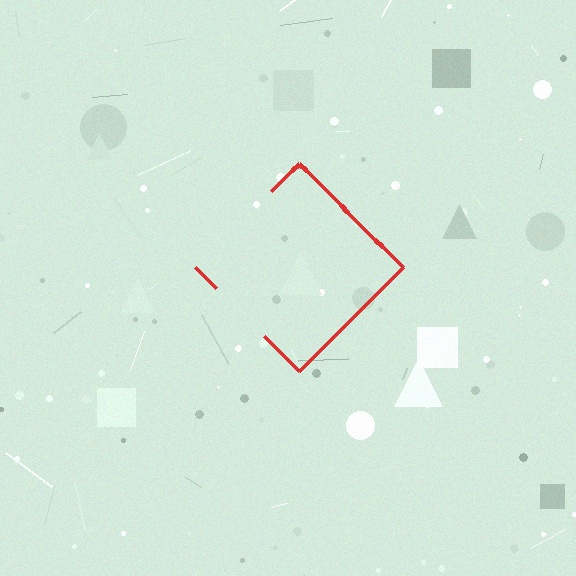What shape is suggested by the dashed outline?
The dashed outline suggests a diamond.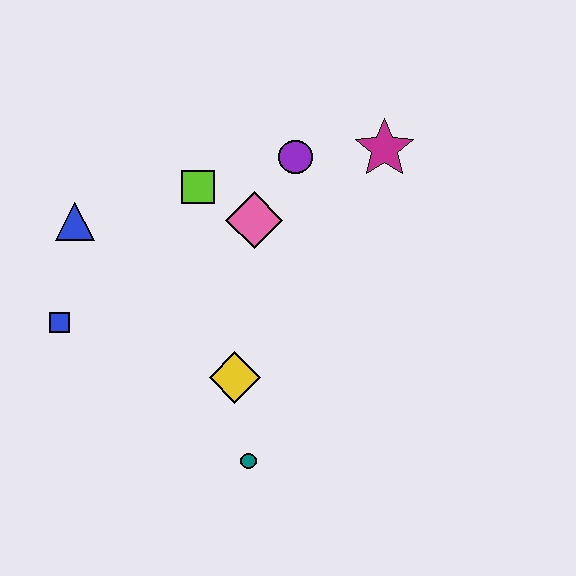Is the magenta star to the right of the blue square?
Yes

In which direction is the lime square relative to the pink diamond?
The lime square is to the left of the pink diamond.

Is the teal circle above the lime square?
No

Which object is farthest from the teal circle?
The magenta star is farthest from the teal circle.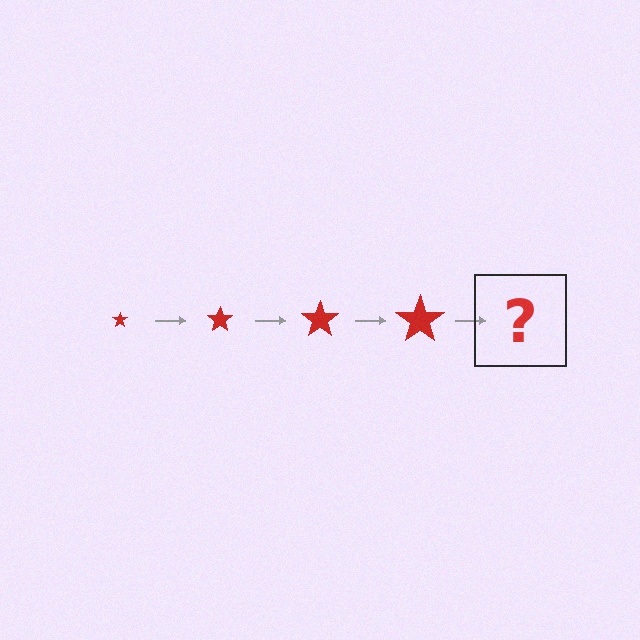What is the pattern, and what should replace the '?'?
The pattern is that the star gets progressively larger each step. The '?' should be a red star, larger than the previous one.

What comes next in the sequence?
The next element should be a red star, larger than the previous one.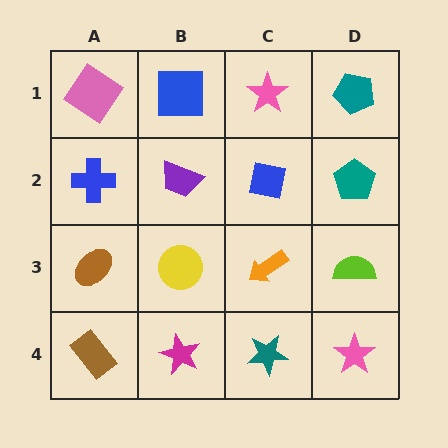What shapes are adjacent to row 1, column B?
A purple trapezoid (row 2, column B), a pink diamond (row 1, column A), a pink star (row 1, column C).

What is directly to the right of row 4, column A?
A magenta star.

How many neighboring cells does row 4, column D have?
2.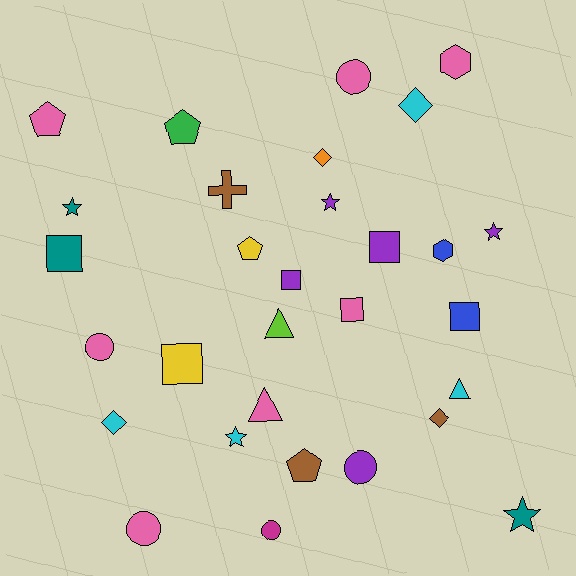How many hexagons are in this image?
There are 2 hexagons.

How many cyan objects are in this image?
There are 4 cyan objects.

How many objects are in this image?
There are 30 objects.